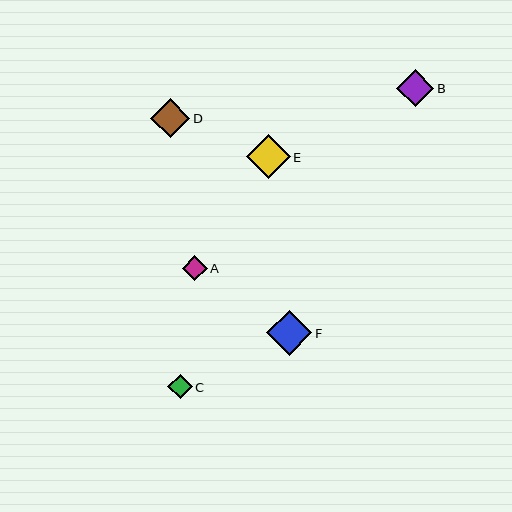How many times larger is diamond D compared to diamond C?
Diamond D is approximately 1.6 times the size of diamond C.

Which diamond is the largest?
Diamond F is the largest with a size of approximately 45 pixels.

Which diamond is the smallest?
Diamond A is the smallest with a size of approximately 25 pixels.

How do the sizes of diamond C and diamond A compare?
Diamond C and diamond A are approximately the same size.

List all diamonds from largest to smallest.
From largest to smallest: F, E, D, B, C, A.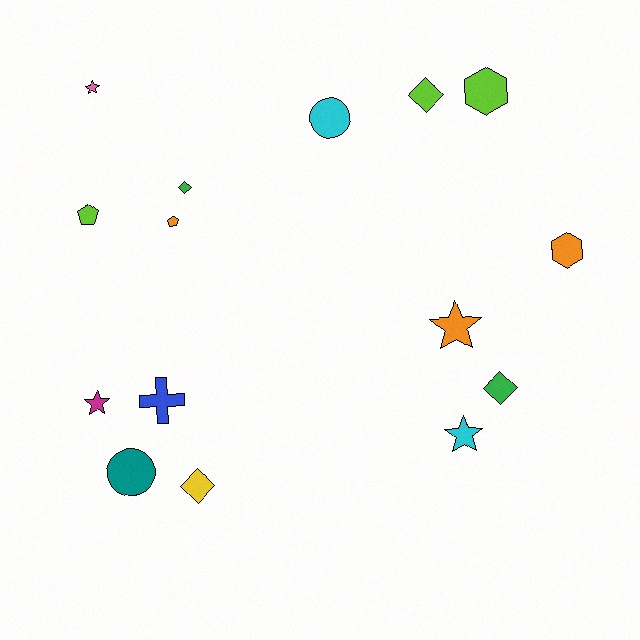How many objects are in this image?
There are 15 objects.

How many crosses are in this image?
There is 1 cross.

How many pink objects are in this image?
There is 1 pink object.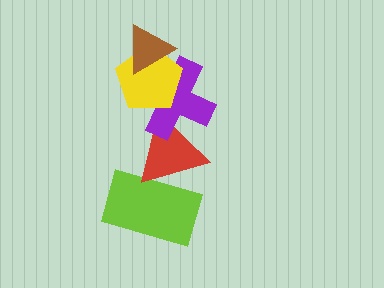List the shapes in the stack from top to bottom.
From top to bottom: the brown triangle, the yellow pentagon, the purple cross, the red triangle, the lime rectangle.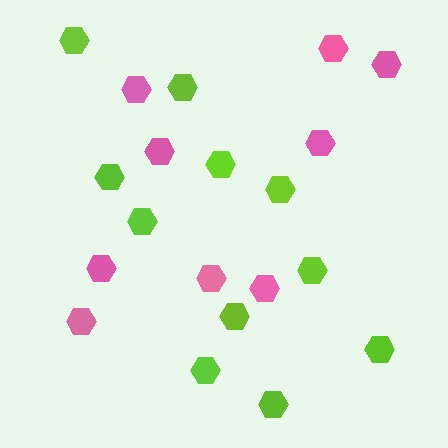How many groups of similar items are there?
There are 2 groups: one group of pink hexagons (9) and one group of lime hexagons (11).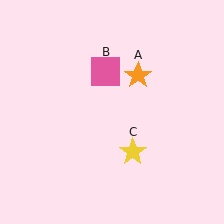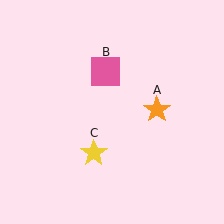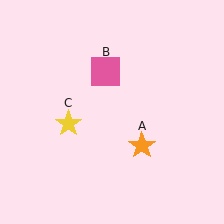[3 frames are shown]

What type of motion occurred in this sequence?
The orange star (object A), yellow star (object C) rotated clockwise around the center of the scene.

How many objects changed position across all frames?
2 objects changed position: orange star (object A), yellow star (object C).